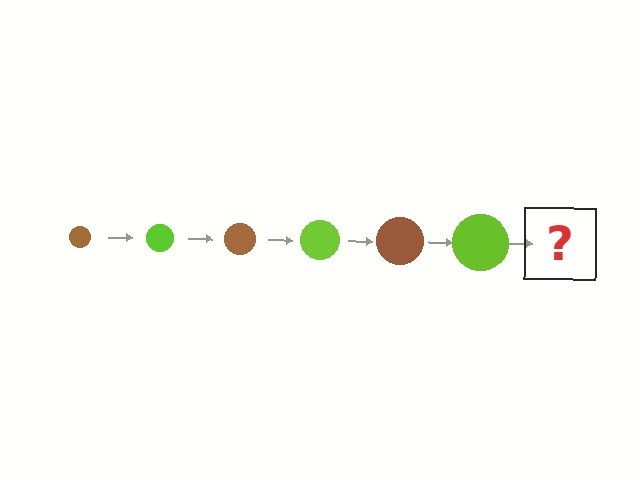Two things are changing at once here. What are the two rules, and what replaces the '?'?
The two rules are that the circle grows larger each step and the color cycles through brown and lime. The '?' should be a brown circle, larger than the previous one.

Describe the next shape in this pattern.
It should be a brown circle, larger than the previous one.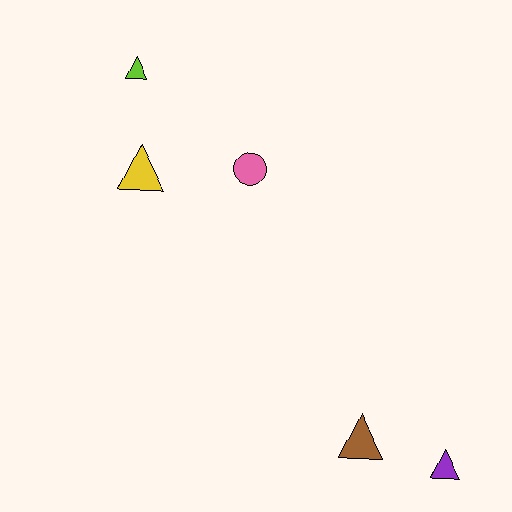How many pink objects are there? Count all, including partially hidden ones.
There is 1 pink object.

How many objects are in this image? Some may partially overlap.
There are 5 objects.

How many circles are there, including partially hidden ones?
There is 1 circle.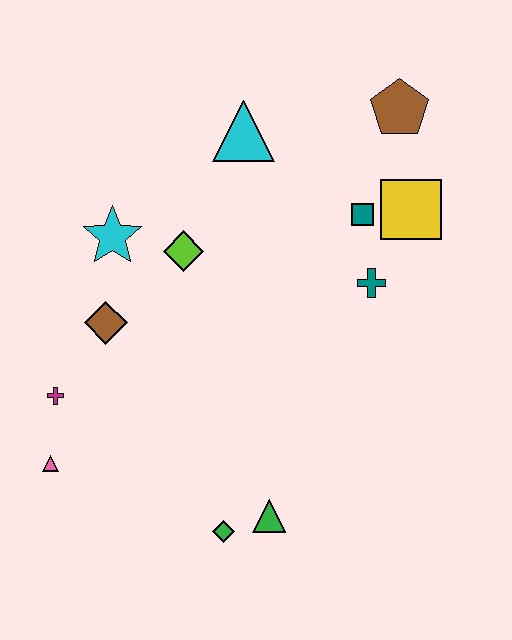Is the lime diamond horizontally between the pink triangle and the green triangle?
Yes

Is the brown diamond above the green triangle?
Yes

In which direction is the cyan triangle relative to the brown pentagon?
The cyan triangle is to the left of the brown pentagon.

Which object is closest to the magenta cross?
The pink triangle is closest to the magenta cross.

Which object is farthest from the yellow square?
The pink triangle is farthest from the yellow square.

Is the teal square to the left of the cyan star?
No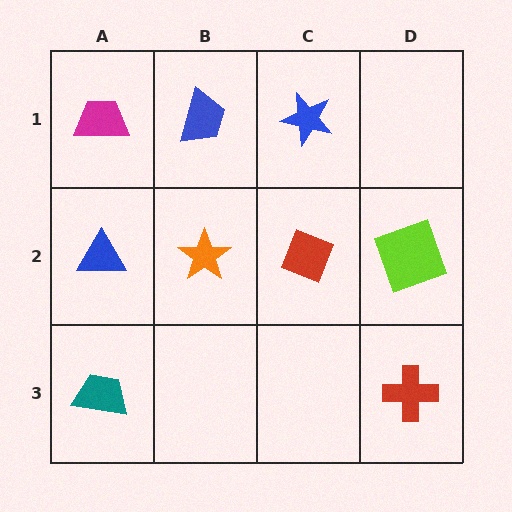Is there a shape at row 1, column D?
No, that cell is empty.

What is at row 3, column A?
A teal trapezoid.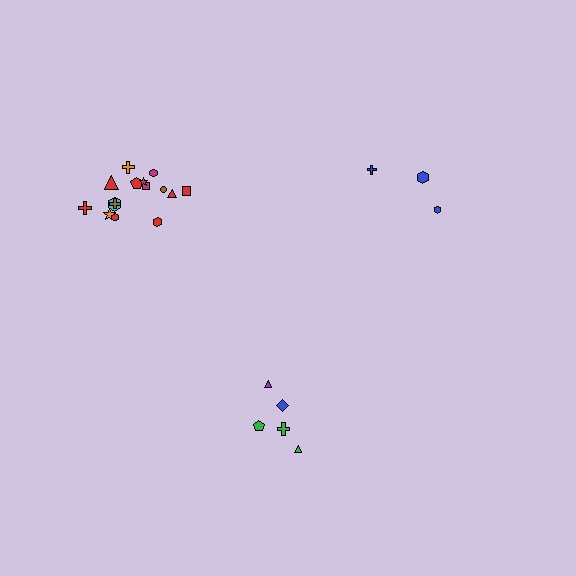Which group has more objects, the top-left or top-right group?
The top-left group.